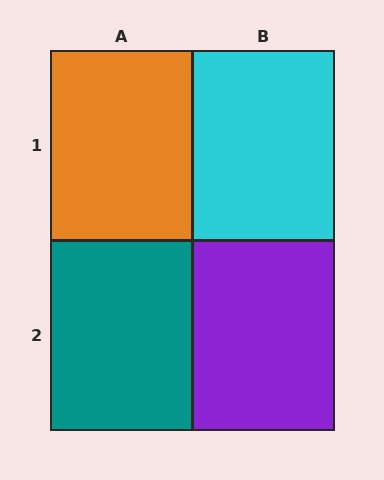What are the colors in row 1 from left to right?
Orange, cyan.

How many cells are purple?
1 cell is purple.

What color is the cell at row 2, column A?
Teal.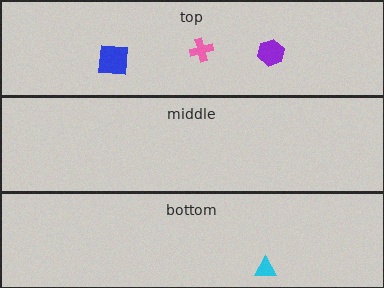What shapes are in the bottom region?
The cyan triangle.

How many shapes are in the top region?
3.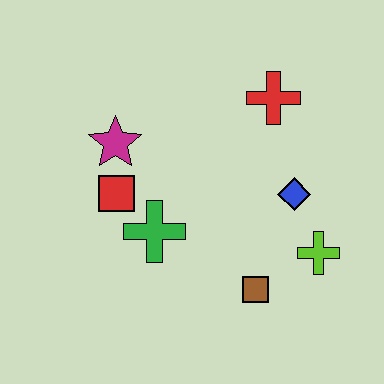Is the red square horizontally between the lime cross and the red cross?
No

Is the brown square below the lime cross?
Yes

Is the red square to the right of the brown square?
No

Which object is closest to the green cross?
The red square is closest to the green cross.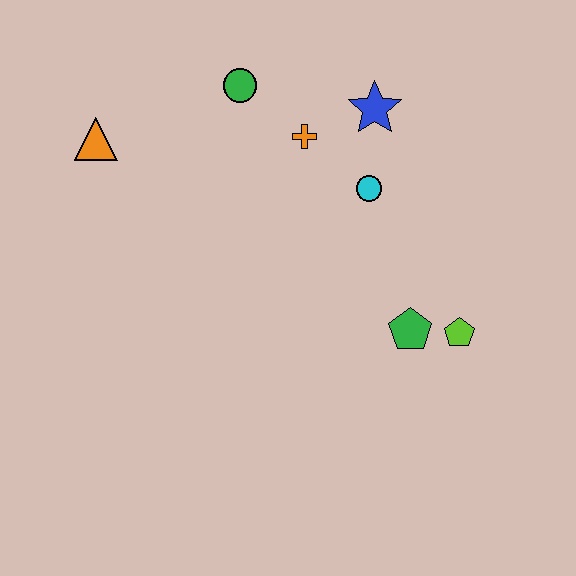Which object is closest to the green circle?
The orange cross is closest to the green circle.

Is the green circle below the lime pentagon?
No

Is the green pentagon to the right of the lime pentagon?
No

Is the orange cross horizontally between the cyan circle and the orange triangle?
Yes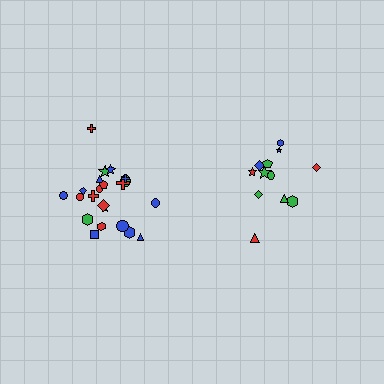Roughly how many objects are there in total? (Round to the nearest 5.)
Roughly 35 objects in total.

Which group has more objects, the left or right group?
The left group.